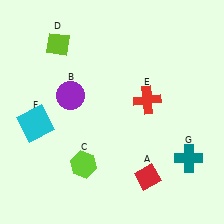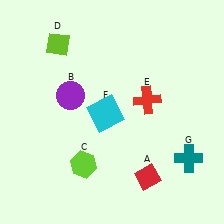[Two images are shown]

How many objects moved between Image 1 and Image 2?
1 object moved between the two images.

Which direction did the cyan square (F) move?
The cyan square (F) moved right.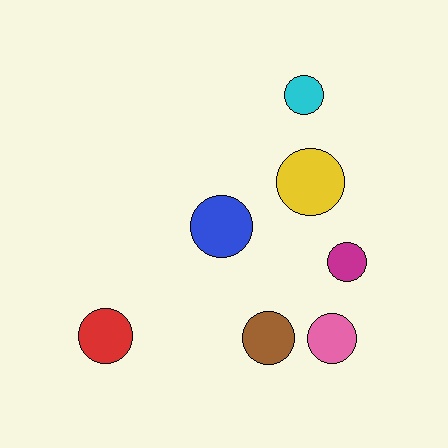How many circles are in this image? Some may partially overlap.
There are 7 circles.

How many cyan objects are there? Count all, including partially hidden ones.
There is 1 cyan object.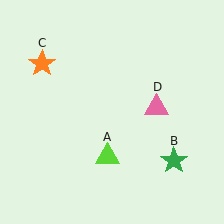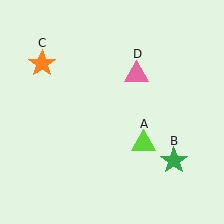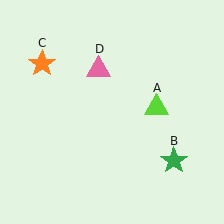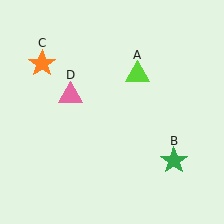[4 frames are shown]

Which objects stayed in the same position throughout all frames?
Green star (object B) and orange star (object C) remained stationary.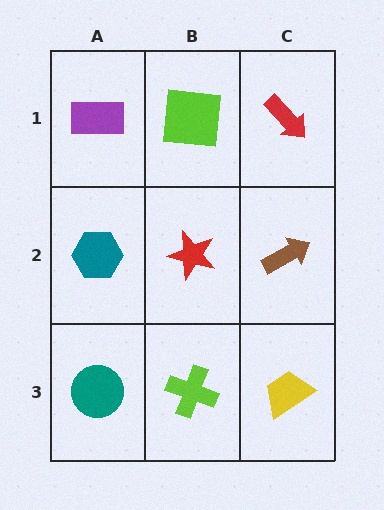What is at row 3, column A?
A teal circle.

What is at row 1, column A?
A purple rectangle.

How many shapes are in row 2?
3 shapes.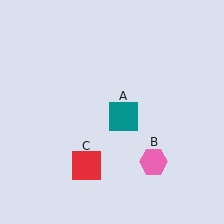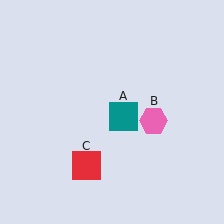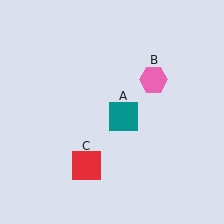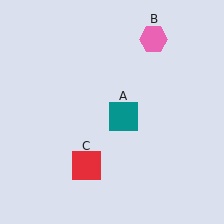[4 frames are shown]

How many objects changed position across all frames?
1 object changed position: pink hexagon (object B).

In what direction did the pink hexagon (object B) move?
The pink hexagon (object B) moved up.